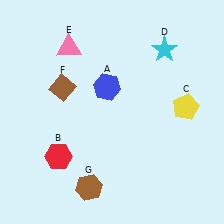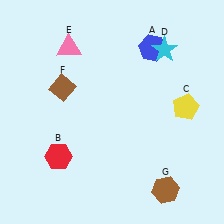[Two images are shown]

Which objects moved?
The objects that moved are: the blue hexagon (A), the brown hexagon (G).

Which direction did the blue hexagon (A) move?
The blue hexagon (A) moved right.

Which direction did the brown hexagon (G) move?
The brown hexagon (G) moved right.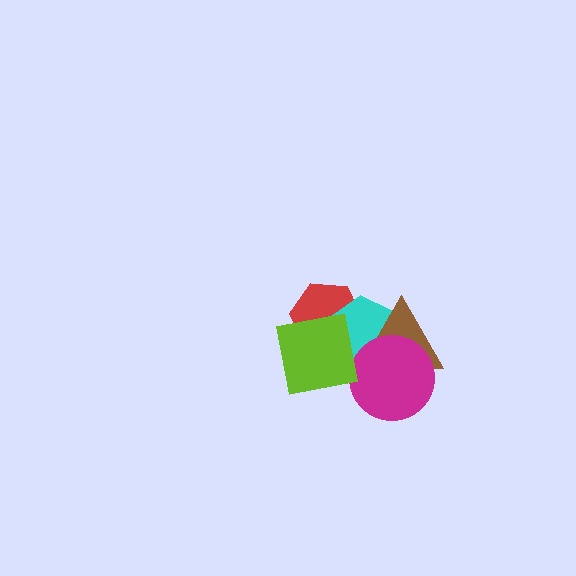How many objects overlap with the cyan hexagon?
4 objects overlap with the cyan hexagon.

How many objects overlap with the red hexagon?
2 objects overlap with the red hexagon.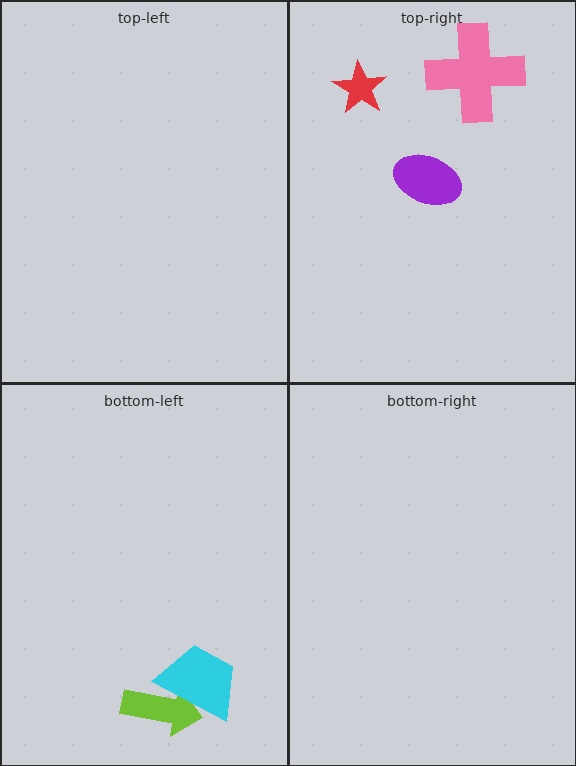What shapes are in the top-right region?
The red star, the purple ellipse, the pink cross.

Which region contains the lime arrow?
The bottom-left region.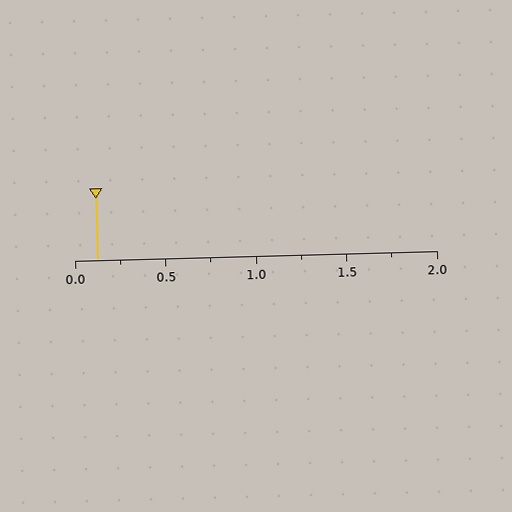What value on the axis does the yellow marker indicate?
The marker indicates approximately 0.12.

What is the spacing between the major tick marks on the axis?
The major ticks are spaced 0.5 apart.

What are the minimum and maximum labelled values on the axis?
The axis runs from 0.0 to 2.0.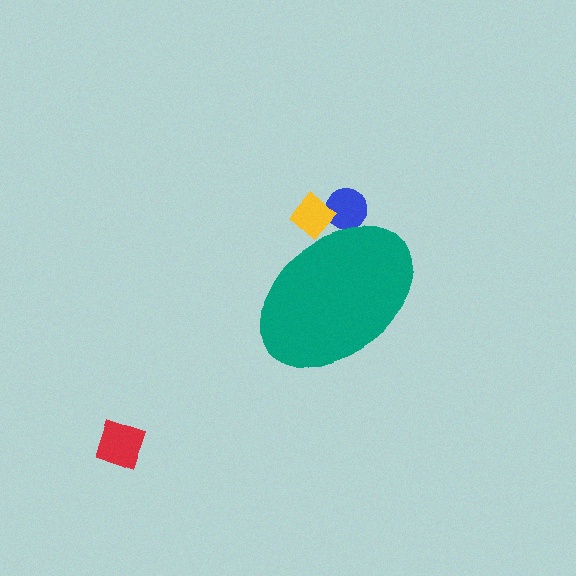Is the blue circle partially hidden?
Yes, the blue circle is partially hidden behind the teal ellipse.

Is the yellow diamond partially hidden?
Yes, the yellow diamond is partially hidden behind the teal ellipse.